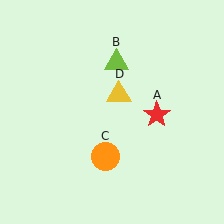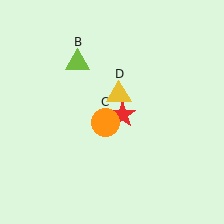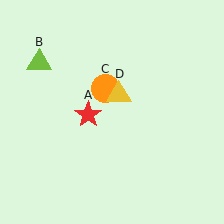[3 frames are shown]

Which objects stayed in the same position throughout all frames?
Yellow triangle (object D) remained stationary.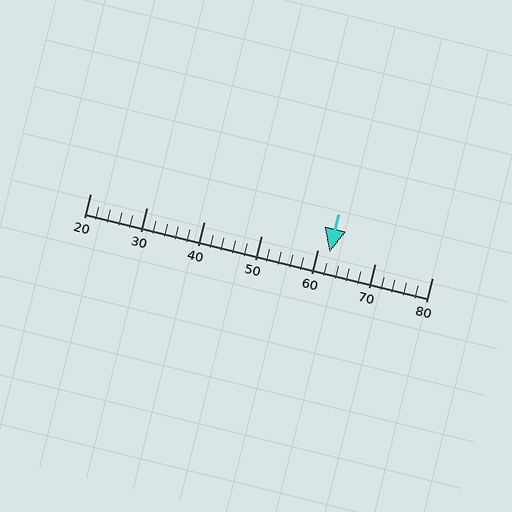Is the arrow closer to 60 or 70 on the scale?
The arrow is closer to 60.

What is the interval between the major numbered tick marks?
The major tick marks are spaced 10 units apart.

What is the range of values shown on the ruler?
The ruler shows values from 20 to 80.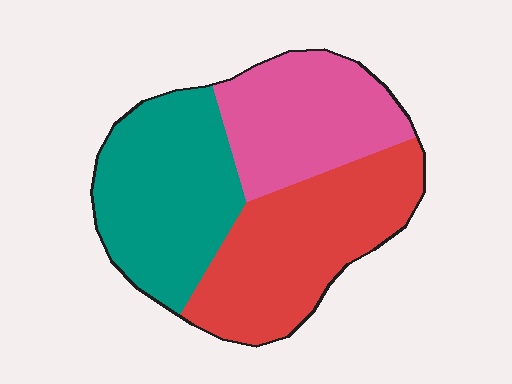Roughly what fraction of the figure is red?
Red covers roughly 35% of the figure.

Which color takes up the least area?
Pink, at roughly 30%.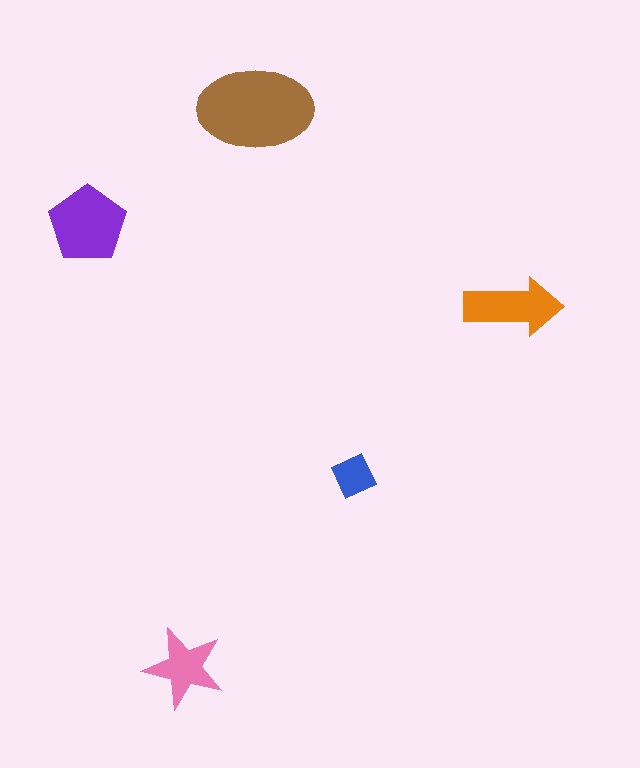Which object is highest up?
The brown ellipse is topmost.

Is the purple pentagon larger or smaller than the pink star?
Larger.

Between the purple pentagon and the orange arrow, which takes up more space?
The purple pentagon.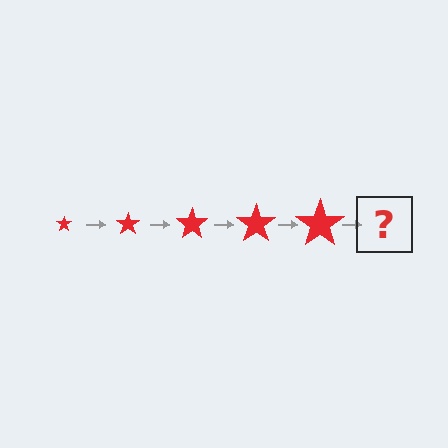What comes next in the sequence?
The next element should be a red star, larger than the previous one.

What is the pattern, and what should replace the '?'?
The pattern is that the star gets progressively larger each step. The '?' should be a red star, larger than the previous one.